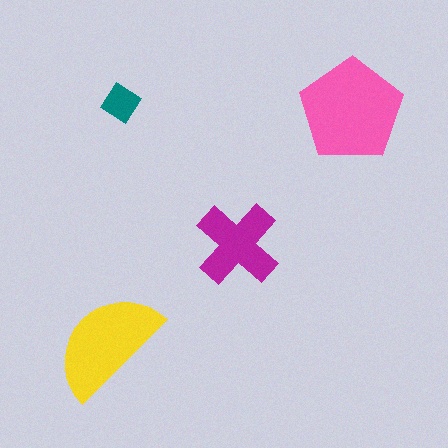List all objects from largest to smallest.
The pink pentagon, the yellow semicircle, the magenta cross, the teal diamond.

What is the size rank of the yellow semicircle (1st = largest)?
2nd.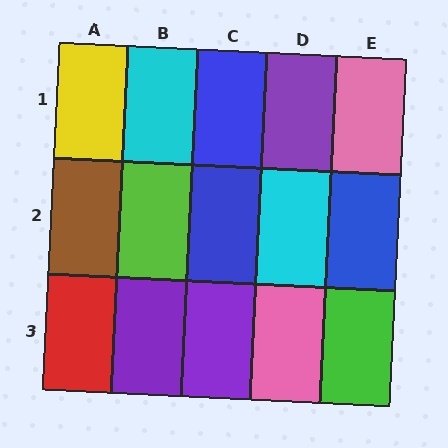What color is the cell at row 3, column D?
Pink.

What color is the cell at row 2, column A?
Brown.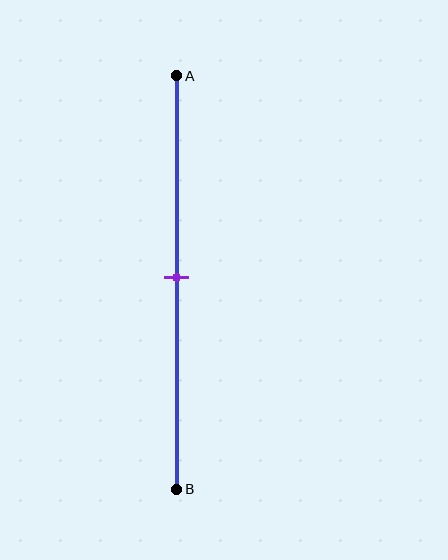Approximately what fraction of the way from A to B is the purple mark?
The purple mark is approximately 50% of the way from A to B.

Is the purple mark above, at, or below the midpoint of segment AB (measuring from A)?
The purple mark is approximately at the midpoint of segment AB.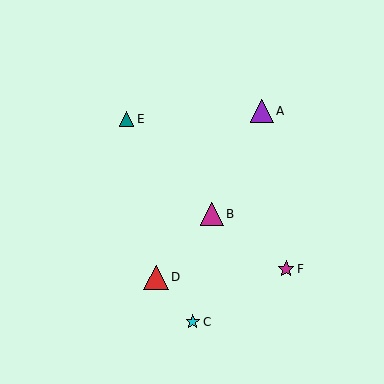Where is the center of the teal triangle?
The center of the teal triangle is at (126, 119).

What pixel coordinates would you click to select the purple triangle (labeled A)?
Click at (262, 111) to select the purple triangle A.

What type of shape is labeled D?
Shape D is a red triangle.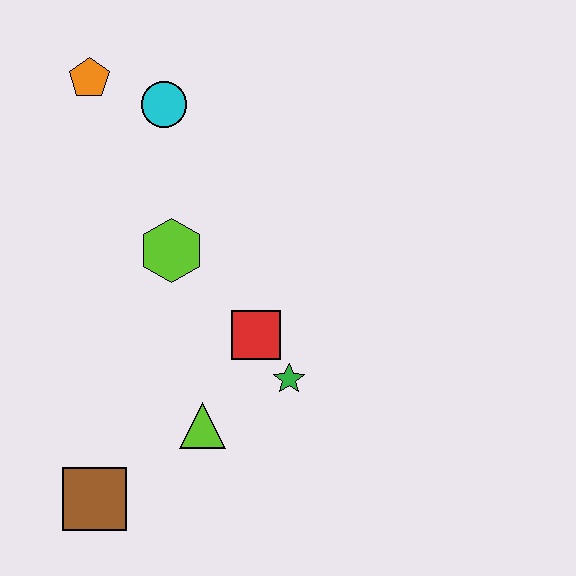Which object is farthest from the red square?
The orange pentagon is farthest from the red square.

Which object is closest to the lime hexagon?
The red square is closest to the lime hexagon.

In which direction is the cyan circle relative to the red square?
The cyan circle is above the red square.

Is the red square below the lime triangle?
No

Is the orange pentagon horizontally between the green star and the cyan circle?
No